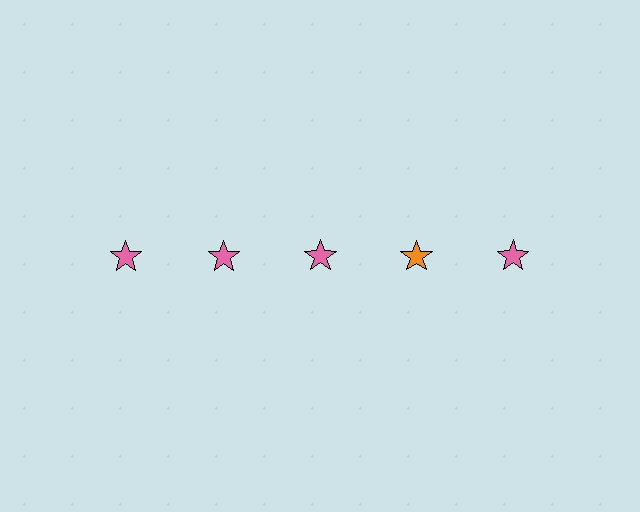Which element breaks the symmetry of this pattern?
The orange star in the top row, second from right column breaks the symmetry. All other shapes are pink stars.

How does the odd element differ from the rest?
It has a different color: orange instead of pink.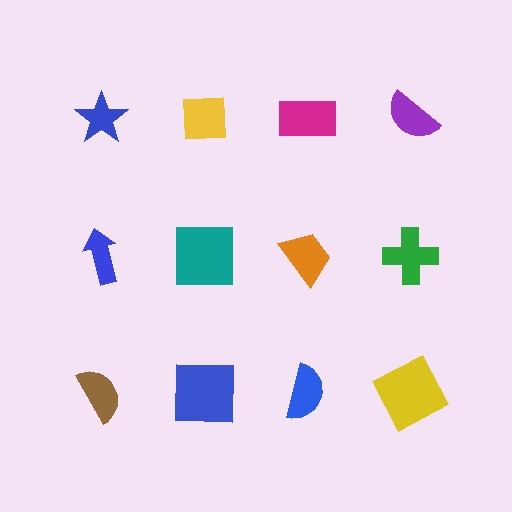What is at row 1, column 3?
A magenta rectangle.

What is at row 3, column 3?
A blue semicircle.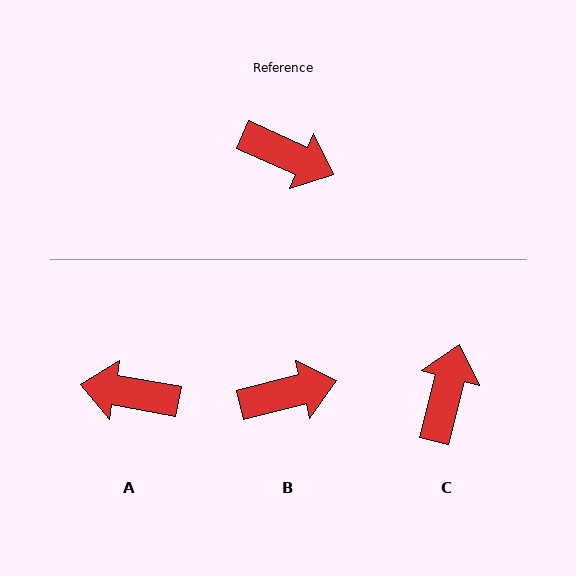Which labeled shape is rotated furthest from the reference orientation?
A, about 166 degrees away.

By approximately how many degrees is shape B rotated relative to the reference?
Approximately 37 degrees counter-clockwise.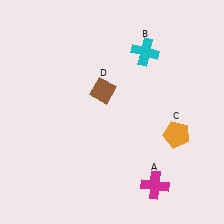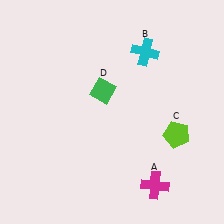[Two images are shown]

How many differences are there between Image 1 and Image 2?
There are 2 differences between the two images.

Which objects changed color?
C changed from orange to lime. D changed from brown to green.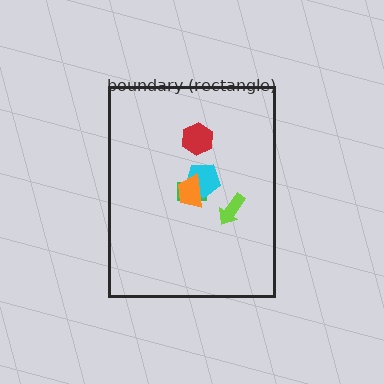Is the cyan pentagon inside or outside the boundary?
Inside.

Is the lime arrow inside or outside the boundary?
Inside.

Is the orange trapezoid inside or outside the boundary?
Inside.